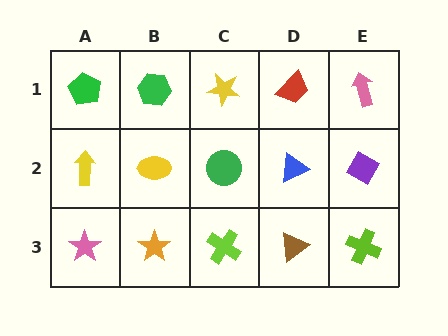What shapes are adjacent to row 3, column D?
A blue triangle (row 2, column D), a lime cross (row 3, column C), a lime cross (row 3, column E).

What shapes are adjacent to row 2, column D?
A red trapezoid (row 1, column D), a brown triangle (row 3, column D), a green circle (row 2, column C), a purple diamond (row 2, column E).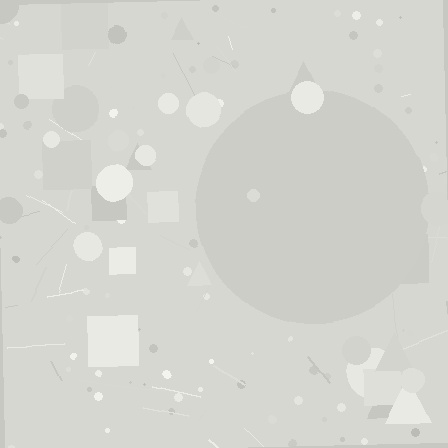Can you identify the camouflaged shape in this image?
The camouflaged shape is a circle.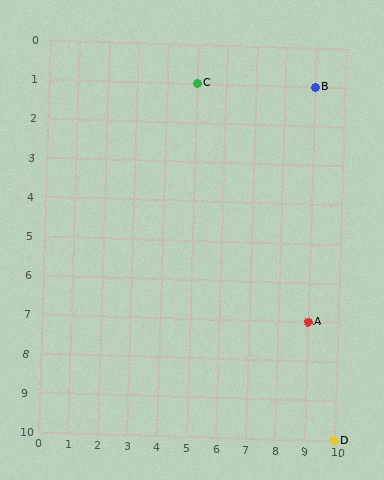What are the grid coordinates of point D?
Point D is at grid coordinates (10, 10).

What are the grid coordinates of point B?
Point B is at grid coordinates (9, 1).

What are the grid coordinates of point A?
Point A is at grid coordinates (9, 7).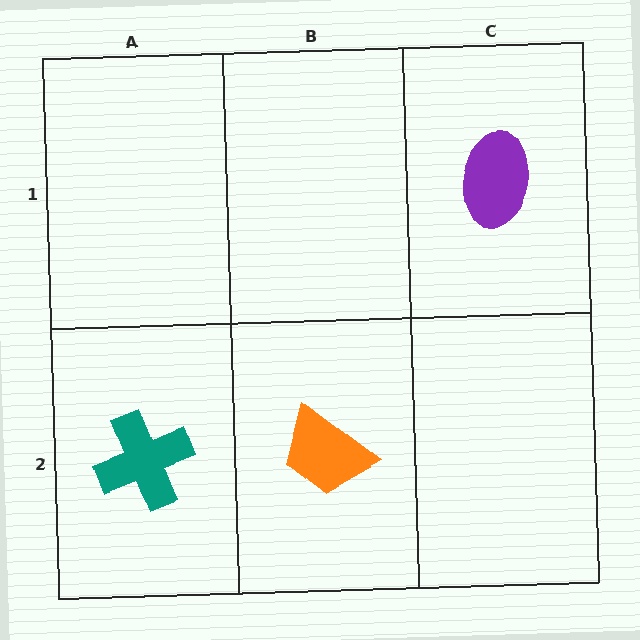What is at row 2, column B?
An orange trapezoid.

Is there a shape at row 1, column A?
No, that cell is empty.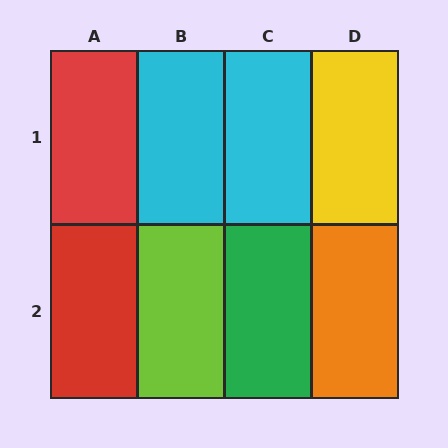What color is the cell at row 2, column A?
Red.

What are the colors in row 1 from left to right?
Red, cyan, cyan, yellow.